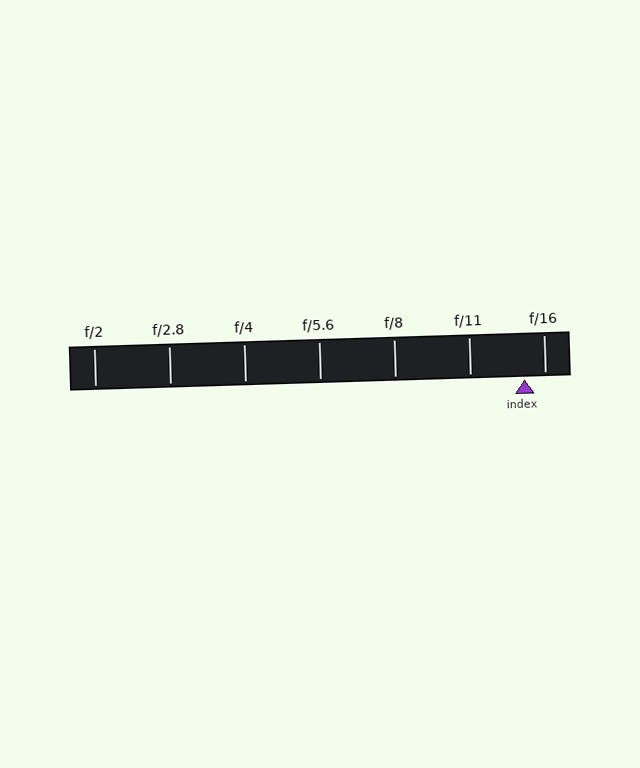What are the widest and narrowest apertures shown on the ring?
The widest aperture shown is f/2 and the narrowest is f/16.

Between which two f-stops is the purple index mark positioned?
The index mark is between f/11 and f/16.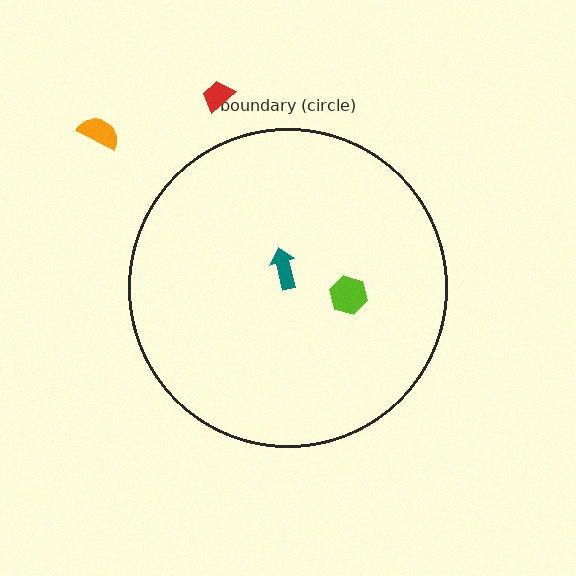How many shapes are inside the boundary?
2 inside, 2 outside.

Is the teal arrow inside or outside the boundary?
Inside.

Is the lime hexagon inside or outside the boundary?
Inside.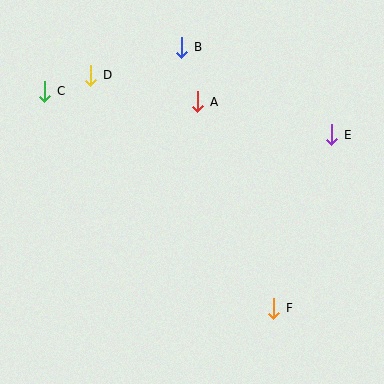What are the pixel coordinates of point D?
Point D is at (91, 75).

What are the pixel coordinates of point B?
Point B is at (182, 47).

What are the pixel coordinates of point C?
Point C is at (45, 91).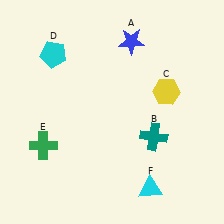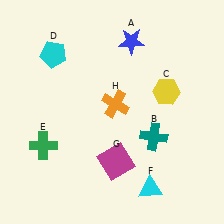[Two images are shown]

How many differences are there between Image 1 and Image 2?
There are 2 differences between the two images.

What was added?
A magenta square (G), an orange cross (H) were added in Image 2.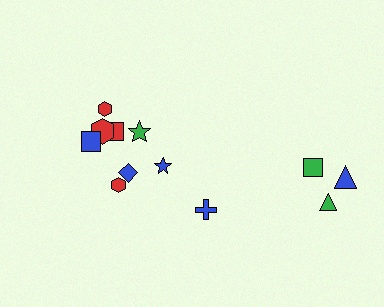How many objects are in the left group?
There are 8 objects.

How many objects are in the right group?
There are 4 objects.